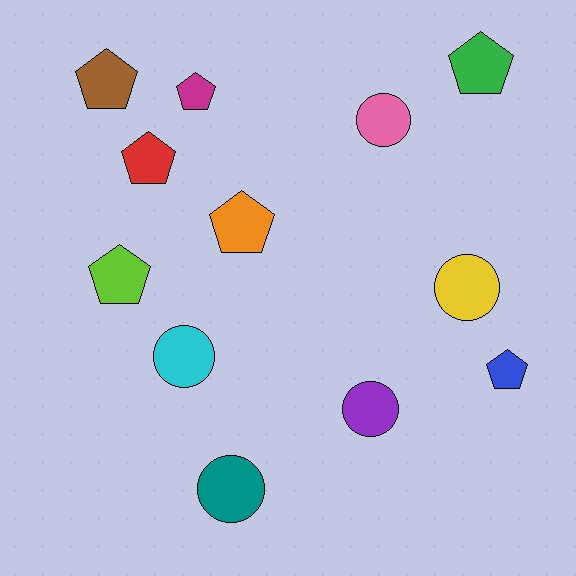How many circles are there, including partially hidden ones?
There are 5 circles.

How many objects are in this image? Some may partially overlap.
There are 12 objects.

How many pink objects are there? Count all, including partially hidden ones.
There is 1 pink object.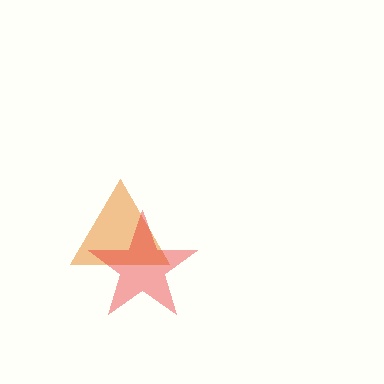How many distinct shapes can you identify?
There are 2 distinct shapes: an orange triangle, a red star.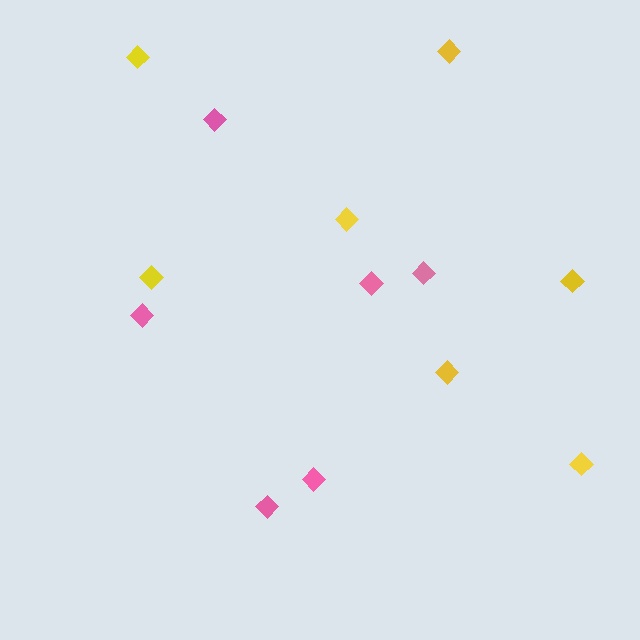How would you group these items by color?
There are 2 groups: one group of pink diamonds (6) and one group of yellow diamonds (7).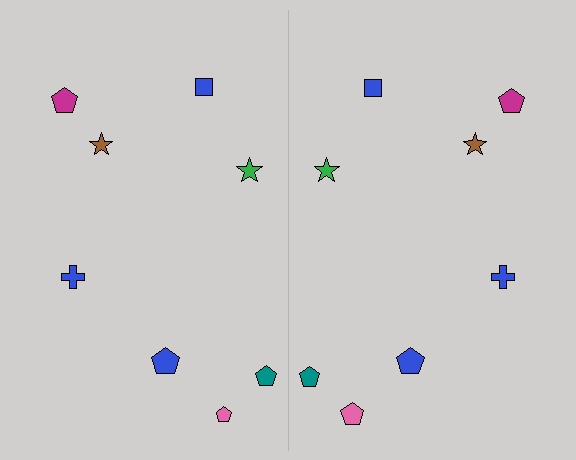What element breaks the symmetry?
The pink pentagon on the right side has a different size than its mirror counterpart.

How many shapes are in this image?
There are 16 shapes in this image.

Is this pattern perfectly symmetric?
No, the pattern is not perfectly symmetric. The pink pentagon on the right side has a different size than its mirror counterpart.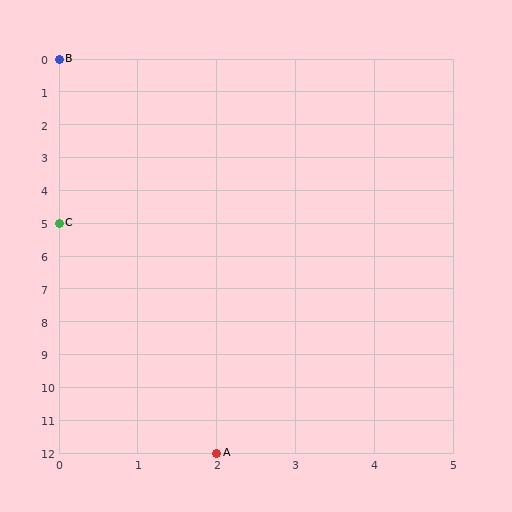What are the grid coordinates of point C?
Point C is at grid coordinates (0, 5).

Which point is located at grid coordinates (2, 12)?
Point A is at (2, 12).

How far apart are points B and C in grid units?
Points B and C are 5 rows apart.